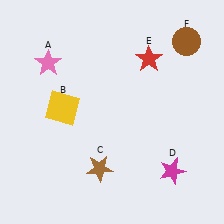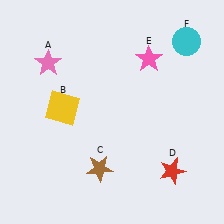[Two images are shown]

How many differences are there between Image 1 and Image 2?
There are 3 differences between the two images.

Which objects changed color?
D changed from magenta to red. E changed from red to pink. F changed from brown to cyan.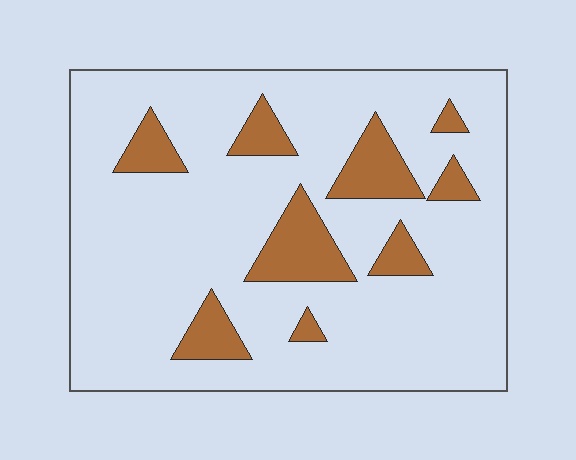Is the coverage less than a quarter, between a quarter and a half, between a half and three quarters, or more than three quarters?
Less than a quarter.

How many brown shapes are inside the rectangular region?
9.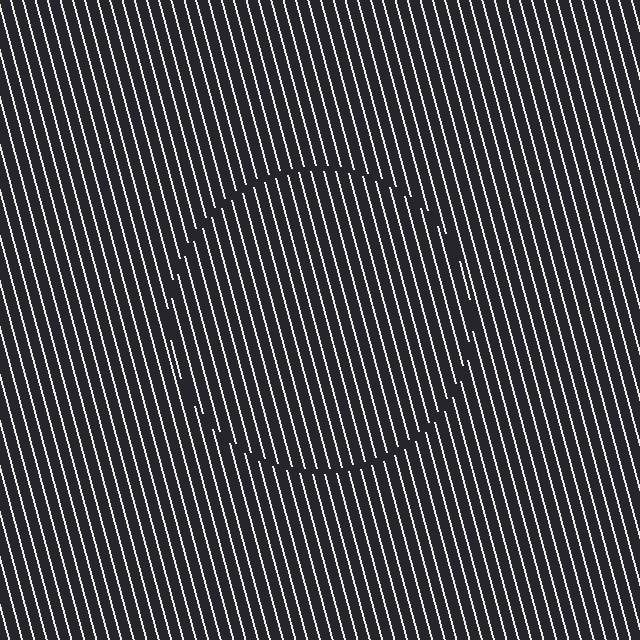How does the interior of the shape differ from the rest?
The interior of the shape contains the same grating, shifted by half a period — the contour is defined by the phase discontinuity where line-ends from the inner and outer gratings abut.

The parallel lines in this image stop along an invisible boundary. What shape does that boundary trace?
An illusory circle. The interior of the shape contains the same grating, shifted by half a period — the contour is defined by the phase discontinuity where line-ends from the inner and outer gratings abut.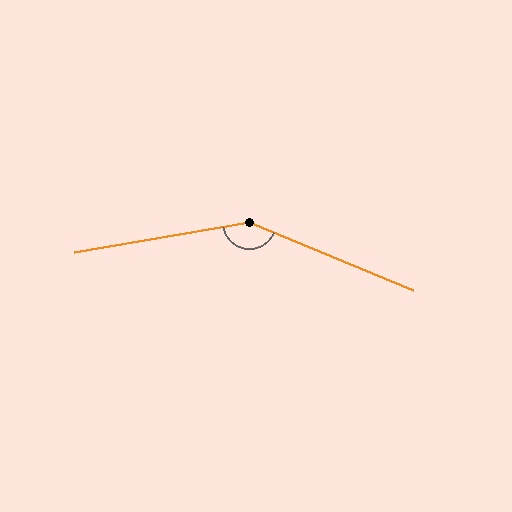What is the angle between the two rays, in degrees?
Approximately 148 degrees.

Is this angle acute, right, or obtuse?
It is obtuse.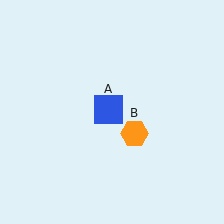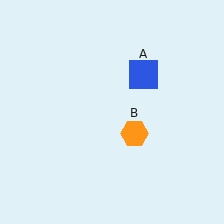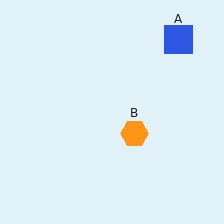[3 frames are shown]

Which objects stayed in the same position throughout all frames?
Orange hexagon (object B) remained stationary.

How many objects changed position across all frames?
1 object changed position: blue square (object A).